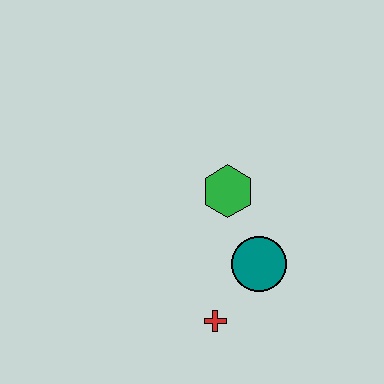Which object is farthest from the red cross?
The green hexagon is farthest from the red cross.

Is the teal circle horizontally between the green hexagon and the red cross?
No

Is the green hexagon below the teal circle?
No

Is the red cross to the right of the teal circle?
No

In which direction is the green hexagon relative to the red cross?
The green hexagon is above the red cross.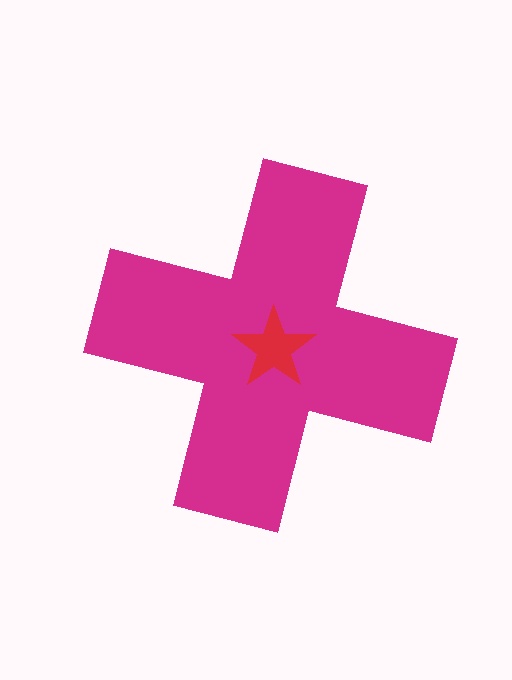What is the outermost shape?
The magenta cross.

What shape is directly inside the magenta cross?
The red star.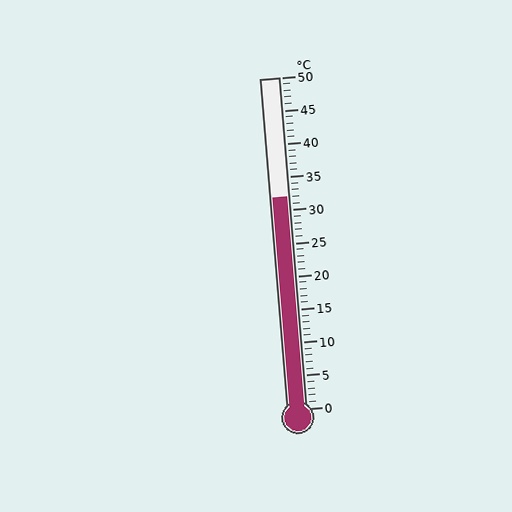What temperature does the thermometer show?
The thermometer shows approximately 32°C.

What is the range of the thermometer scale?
The thermometer scale ranges from 0°C to 50°C.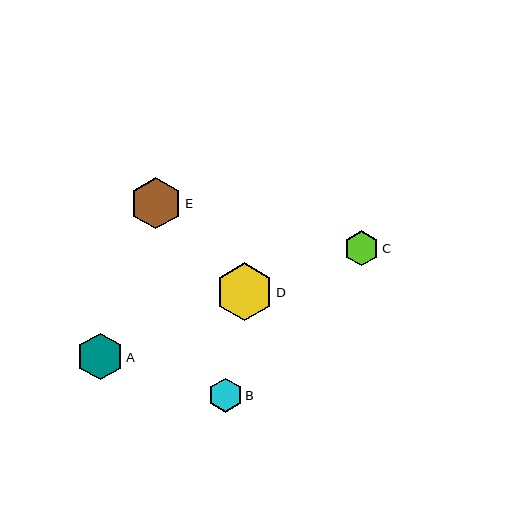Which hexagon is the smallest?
Hexagon B is the smallest with a size of approximately 34 pixels.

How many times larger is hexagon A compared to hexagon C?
Hexagon A is approximately 1.3 times the size of hexagon C.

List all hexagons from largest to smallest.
From largest to smallest: D, E, A, C, B.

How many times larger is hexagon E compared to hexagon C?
Hexagon E is approximately 1.5 times the size of hexagon C.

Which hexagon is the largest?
Hexagon D is the largest with a size of approximately 58 pixels.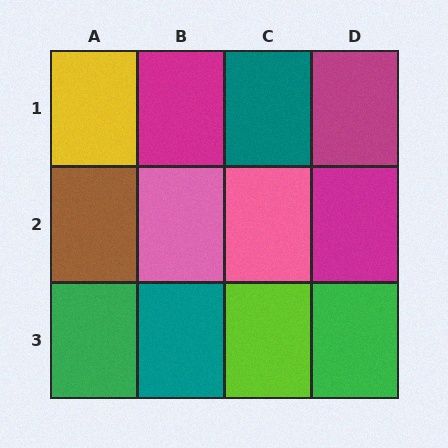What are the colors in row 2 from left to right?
Brown, pink, pink, magenta.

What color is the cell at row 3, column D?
Green.